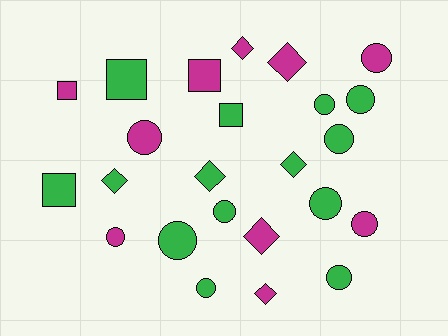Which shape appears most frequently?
Circle, with 12 objects.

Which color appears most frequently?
Green, with 14 objects.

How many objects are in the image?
There are 24 objects.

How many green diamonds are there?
There are 3 green diamonds.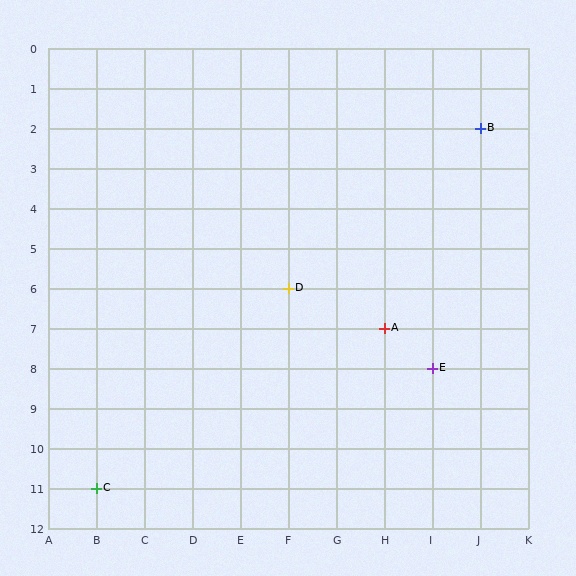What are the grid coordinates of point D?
Point D is at grid coordinates (F, 6).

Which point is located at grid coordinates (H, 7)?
Point A is at (H, 7).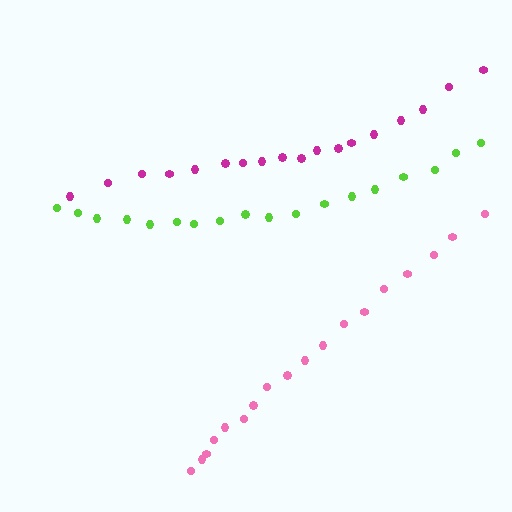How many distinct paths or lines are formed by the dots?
There are 3 distinct paths.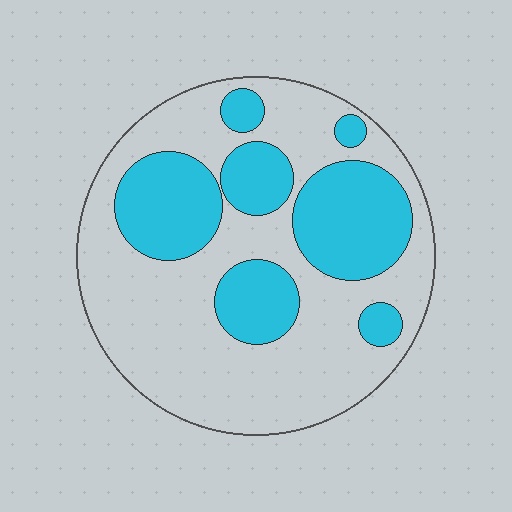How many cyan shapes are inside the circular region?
7.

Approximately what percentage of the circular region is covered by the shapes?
Approximately 35%.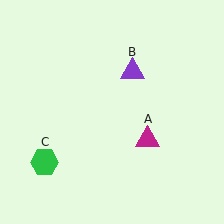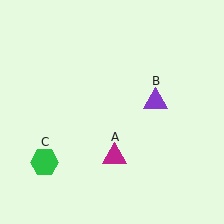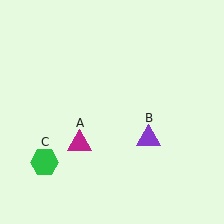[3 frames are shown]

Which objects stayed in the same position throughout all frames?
Green hexagon (object C) remained stationary.